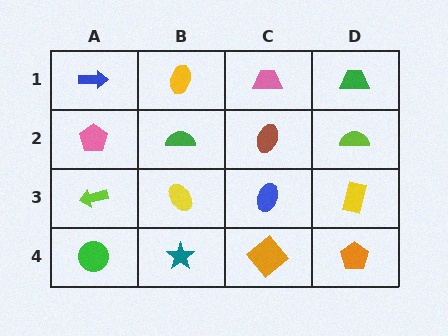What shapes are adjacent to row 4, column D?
A yellow rectangle (row 3, column D), an orange diamond (row 4, column C).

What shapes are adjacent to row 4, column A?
A lime arrow (row 3, column A), a teal star (row 4, column B).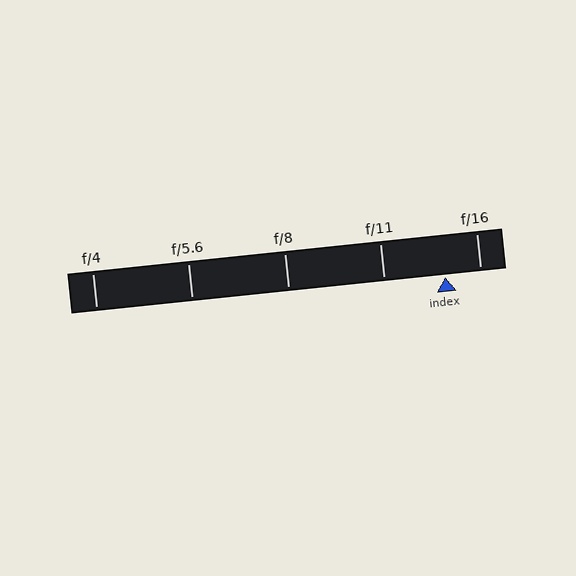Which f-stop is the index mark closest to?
The index mark is closest to f/16.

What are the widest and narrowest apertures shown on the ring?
The widest aperture shown is f/4 and the narrowest is f/16.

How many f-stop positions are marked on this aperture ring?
There are 5 f-stop positions marked.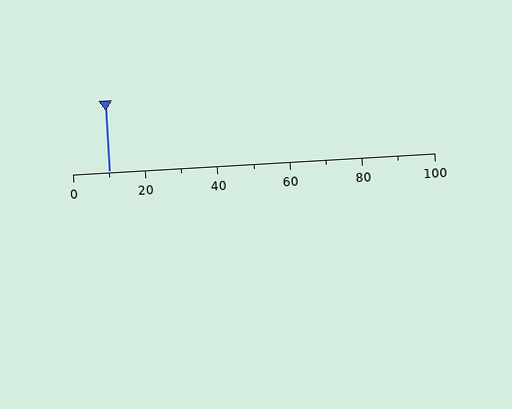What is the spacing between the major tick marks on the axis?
The major ticks are spaced 20 apart.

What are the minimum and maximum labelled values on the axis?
The axis runs from 0 to 100.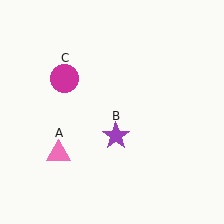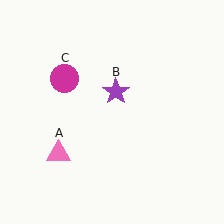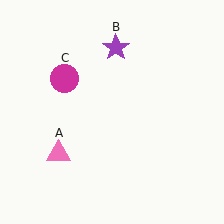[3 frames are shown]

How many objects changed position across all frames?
1 object changed position: purple star (object B).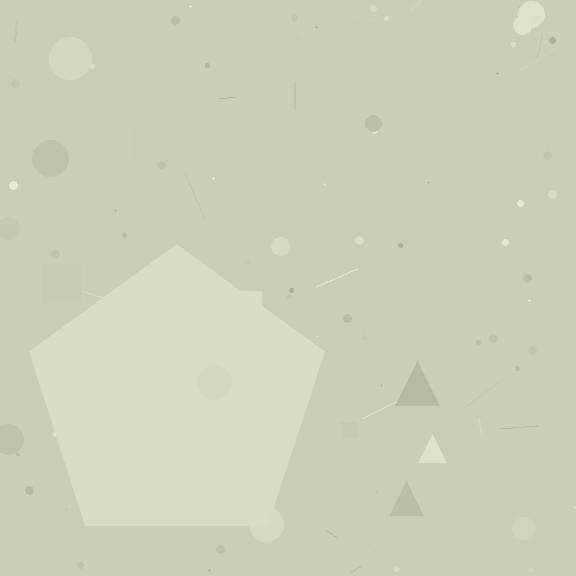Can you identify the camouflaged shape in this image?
The camouflaged shape is a pentagon.